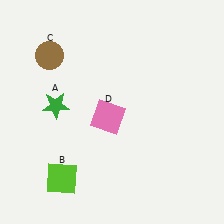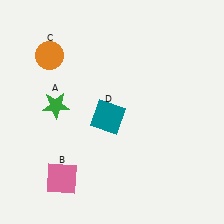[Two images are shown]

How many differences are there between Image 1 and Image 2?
There are 3 differences between the two images.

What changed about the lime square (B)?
In Image 1, B is lime. In Image 2, it changed to pink.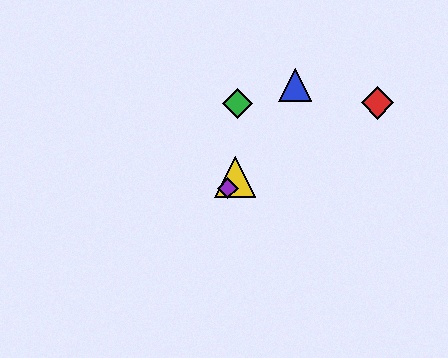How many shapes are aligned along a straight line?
3 shapes (the blue triangle, the yellow triangle, the purple diamond) are aligned along a straight line.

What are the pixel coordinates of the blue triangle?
The blue triangle is at (295, 85).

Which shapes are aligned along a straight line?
The blue triangle, the yellow triangle, the purple diamond are aligned along a straight line.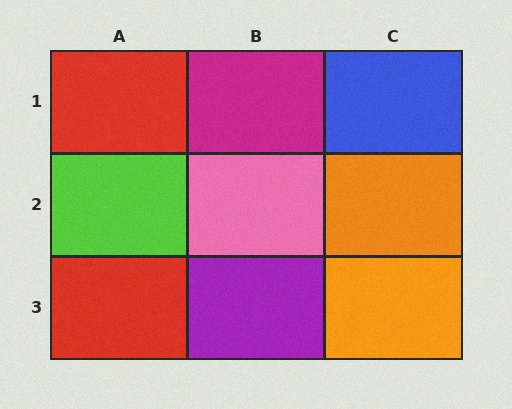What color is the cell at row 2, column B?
Pink.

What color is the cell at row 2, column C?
Orange.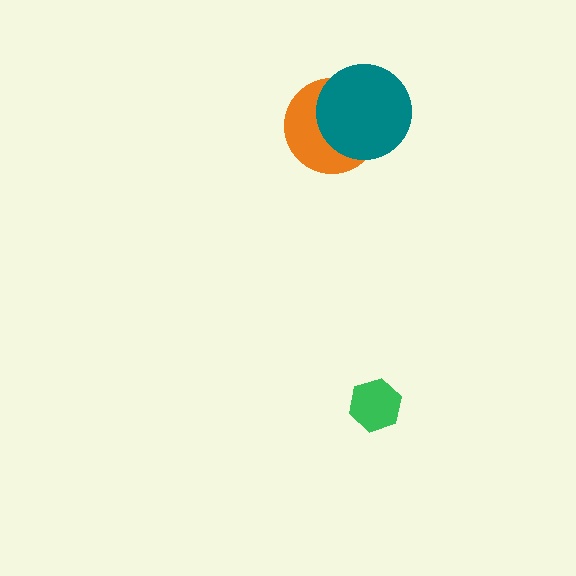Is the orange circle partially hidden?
Yes, it is partially covered by another shape.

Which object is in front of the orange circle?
The teal circle is in front of the orange circle.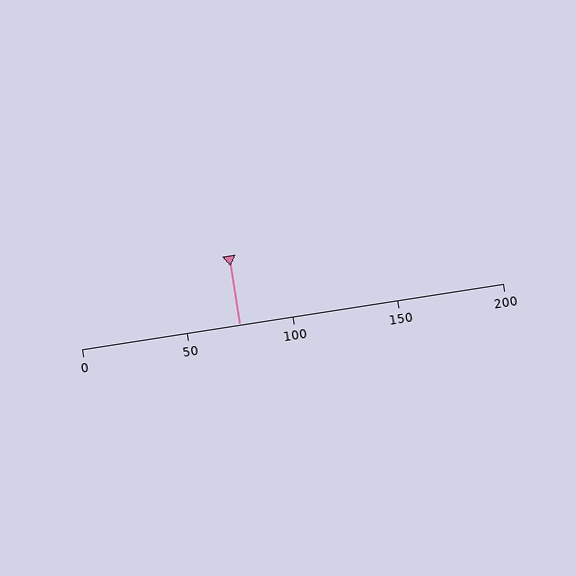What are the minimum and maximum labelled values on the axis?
The axis runs from 0 to 200.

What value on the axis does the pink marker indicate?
The marker indicates approximately 75.